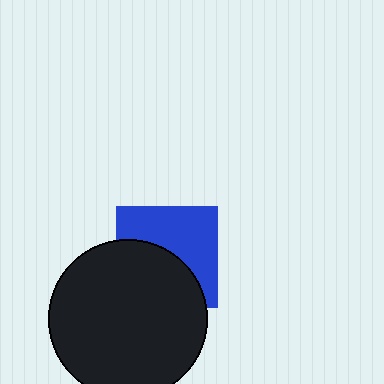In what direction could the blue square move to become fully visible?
The blue square could move up. That would shift it out from behind the black circle entirely.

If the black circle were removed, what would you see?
You would see the complete blue square.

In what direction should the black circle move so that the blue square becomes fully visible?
The black circle should move down. That is the shortest direction to clear the overlap and leave the blue square fully visible.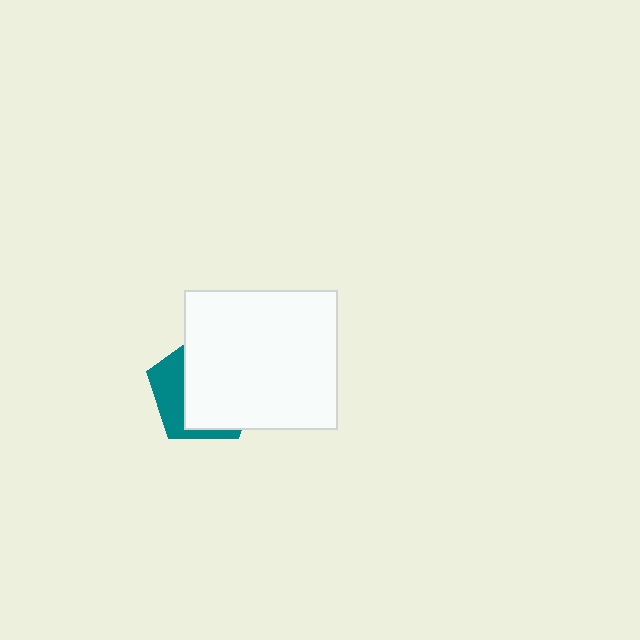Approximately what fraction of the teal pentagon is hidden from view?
Roughly 67% of the teal pentagon is hidden behind the white rectangle.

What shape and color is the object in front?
The object in front is a white rectangle.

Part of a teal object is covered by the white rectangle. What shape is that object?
It is a pentagon.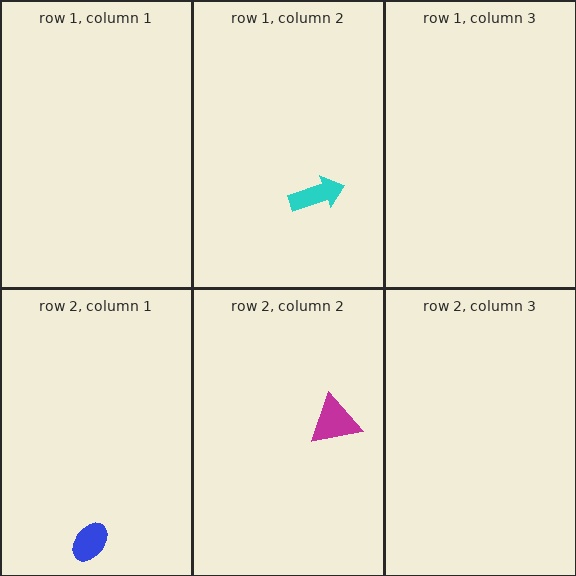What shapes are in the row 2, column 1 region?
The blue ellipse.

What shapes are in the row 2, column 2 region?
The magenta triangle.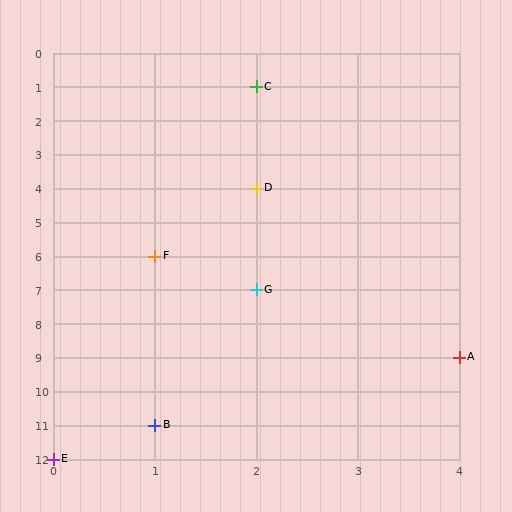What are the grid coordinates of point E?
Point E is at grid coordinates (0, 12).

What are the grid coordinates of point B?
Point B is at grid coordinates (1, 11).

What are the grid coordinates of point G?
Point G is at grid coordinates (2, 7).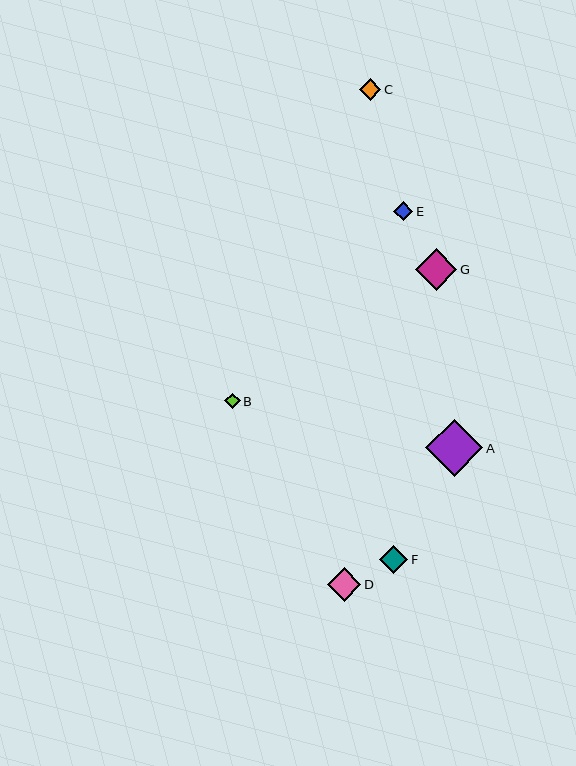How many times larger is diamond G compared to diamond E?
Diamond G is approximately 2.1 times the size of diamond E.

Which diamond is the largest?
Diamond A is the largest with a size of approximately 57 pixels.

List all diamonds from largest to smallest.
From largest to smallest: A, G, D, F, C, E, B.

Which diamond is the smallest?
Diamond B is the smallest with a size of approximately 15 pixels.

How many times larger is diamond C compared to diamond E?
Diamond C is approximately 1.1 times the size of diamond E.